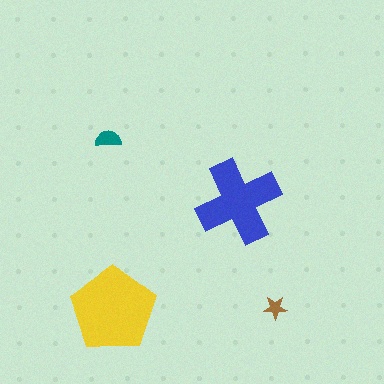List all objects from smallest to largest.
The brown star, the teal semicircle, the blue cross, the yellow pentagon.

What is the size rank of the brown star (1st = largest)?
4th.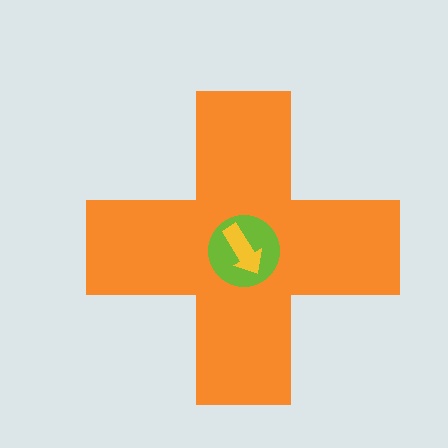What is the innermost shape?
The yellow arrow.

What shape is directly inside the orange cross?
The lime circle.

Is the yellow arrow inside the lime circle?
Yes.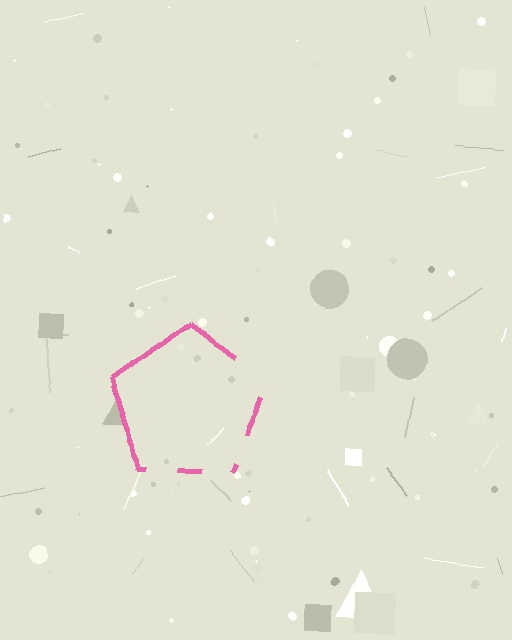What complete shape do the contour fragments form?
The contour fragments form a pentagon.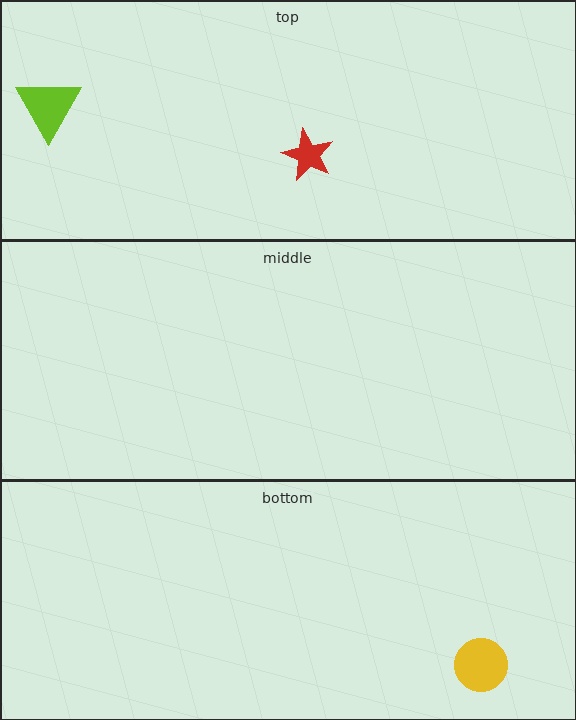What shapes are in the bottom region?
The yellow circle.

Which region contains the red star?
The top region.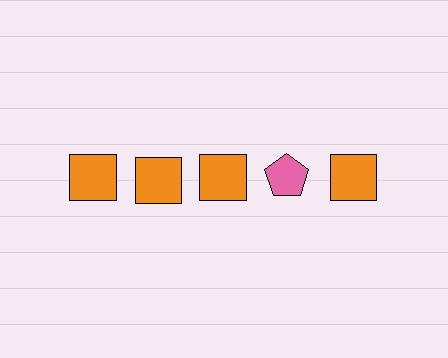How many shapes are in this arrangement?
There are 5 shapes arranged in a grid pattern.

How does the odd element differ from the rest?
It differs in both color (pink instead of orange) and shape (pentagon instead of square).